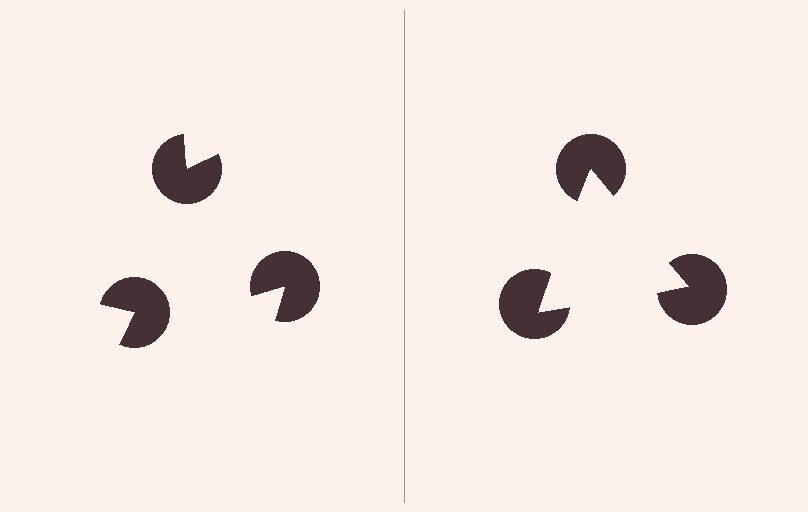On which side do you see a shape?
An illusory triangle appears on the right side. On the left side the wedge cuts are rotated, so no coherent shape forms.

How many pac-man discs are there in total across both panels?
6 — 3 on each side.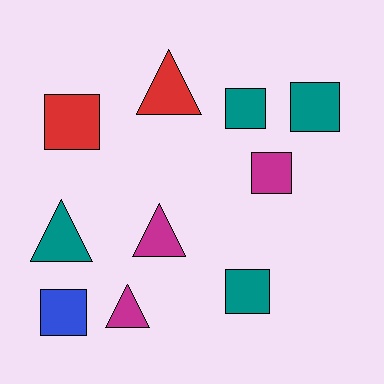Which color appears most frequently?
Teal, with 4 objects.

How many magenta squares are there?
There is 1 magenta square.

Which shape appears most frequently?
Square, with 6 objects.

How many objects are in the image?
There are 10 objects.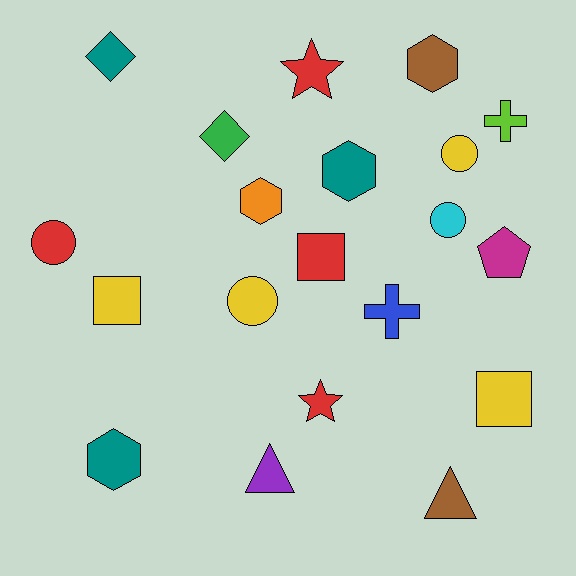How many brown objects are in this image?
There are 2 brown objects.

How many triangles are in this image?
There are 2 triangles.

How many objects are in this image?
There are 20 objects.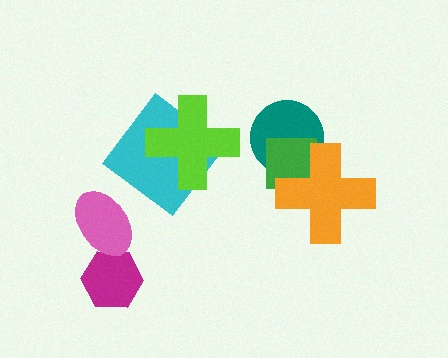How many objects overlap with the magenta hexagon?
1 object overlaps with the magenta hexagon.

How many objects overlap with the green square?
2 objects overlap with the green square.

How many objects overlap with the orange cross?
2 objects overlap with the orange cross.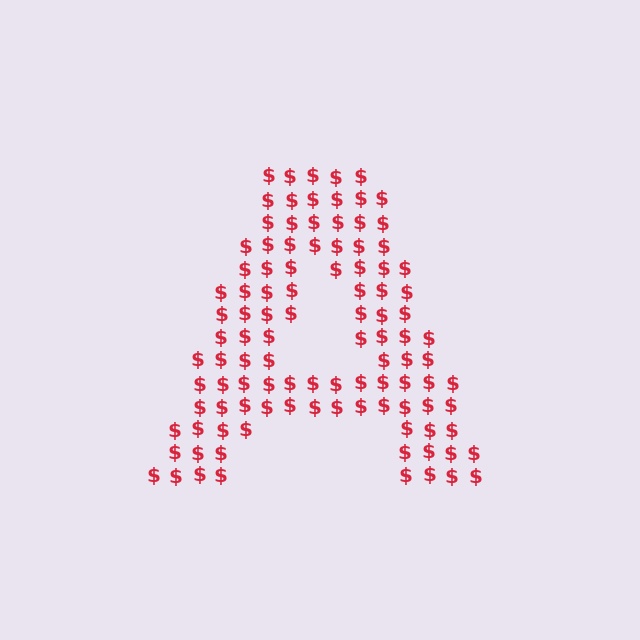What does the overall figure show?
The overall figure shows the letter A.